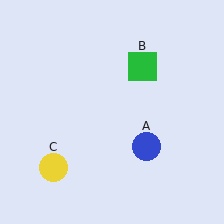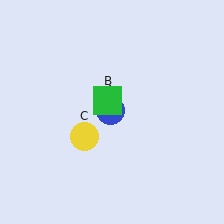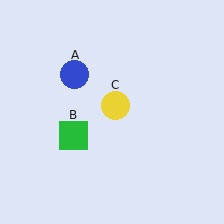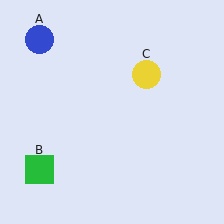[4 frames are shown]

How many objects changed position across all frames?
3 objects changed position: blue circle (object A), green square (object B), yellow circle (object C).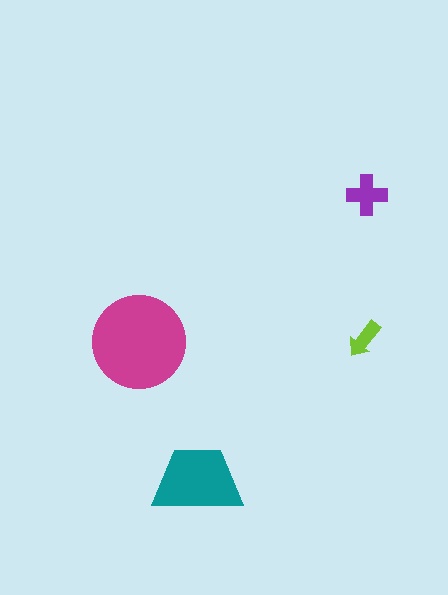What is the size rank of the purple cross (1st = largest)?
3rd.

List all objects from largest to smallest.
The magenta circle, the teal trapezoid, the purple cross, the lime arrow.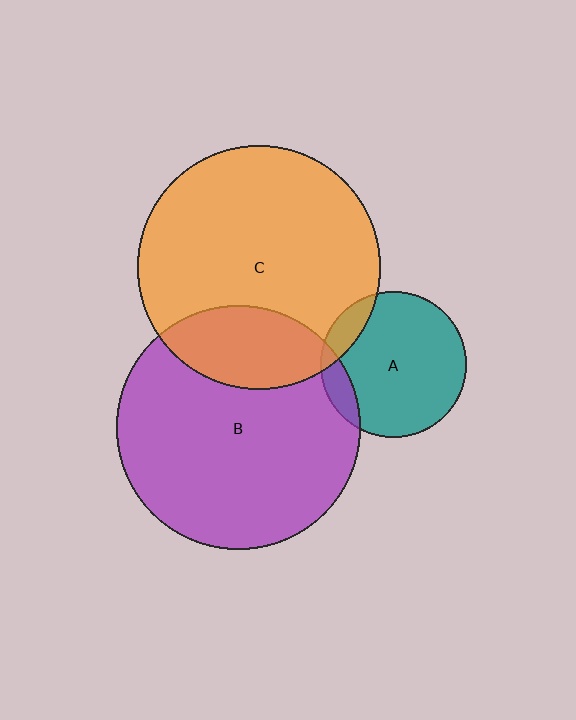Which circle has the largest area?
Circle B (purple).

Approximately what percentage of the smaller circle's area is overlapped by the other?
Approximately 10%.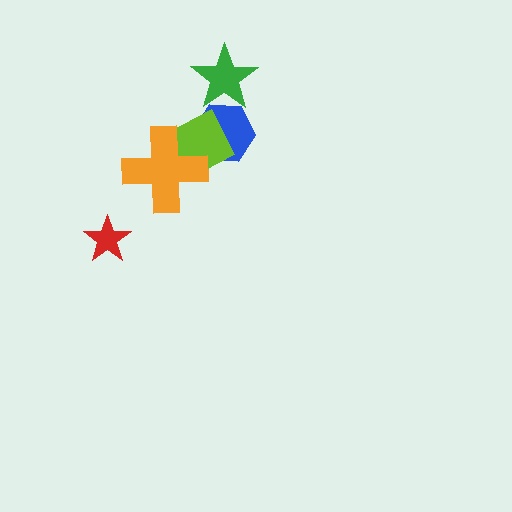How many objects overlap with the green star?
1 object overlaps with the green star.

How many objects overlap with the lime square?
2 objects overlap with the lime square.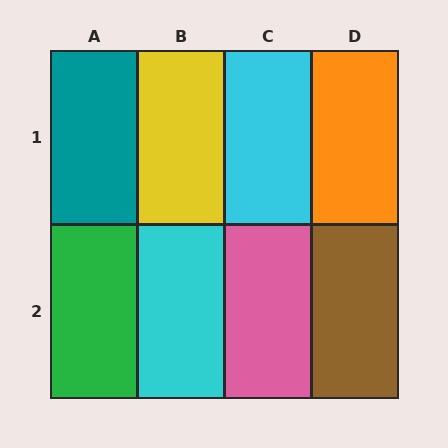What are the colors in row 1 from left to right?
Teal, yellow, cyan, orange.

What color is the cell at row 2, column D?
Brown.